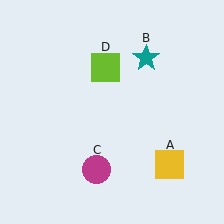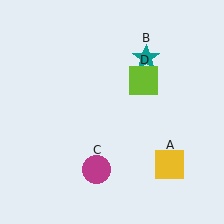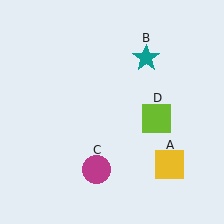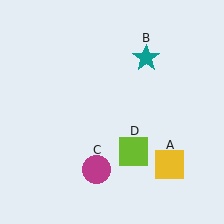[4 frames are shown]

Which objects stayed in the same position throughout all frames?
Yellow square (object A) and teal star (object B) and magenta circle (object C) remained stationary.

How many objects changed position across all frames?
1 object changed position: lime square (object D).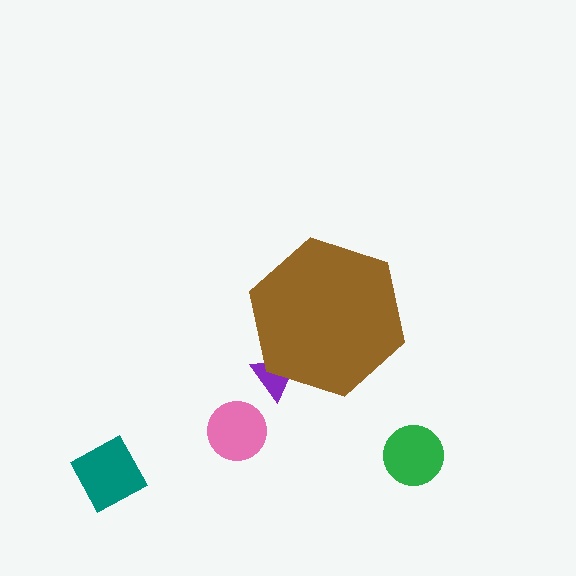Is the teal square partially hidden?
No, the teal square is fully visible.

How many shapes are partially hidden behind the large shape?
1 shape is partially hidden.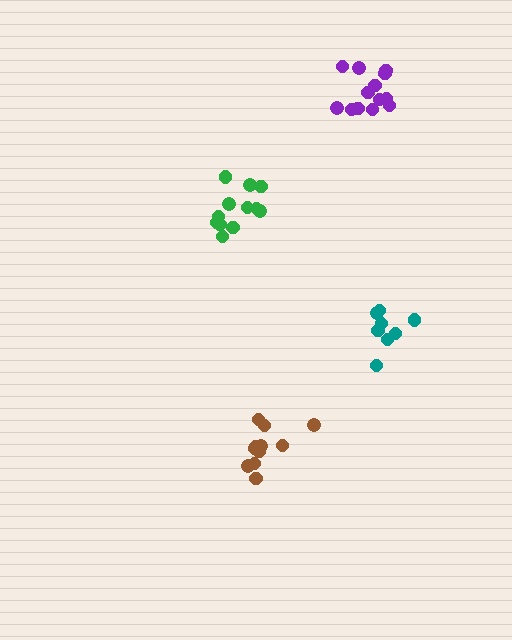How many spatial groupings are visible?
There are 4 spatial groupings.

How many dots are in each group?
Group 1: 8 dots, Group 2: 13 dots, Group 3: 12 dots, Group 4: 11 dots (44 total).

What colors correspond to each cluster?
The clusters are colored: teal, purple, green, brown.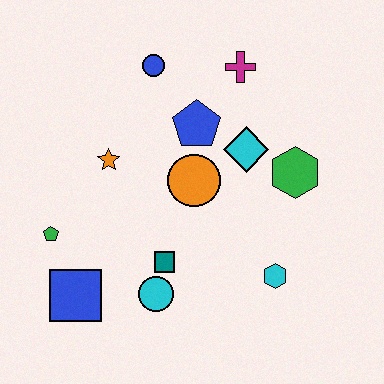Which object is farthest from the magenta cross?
The blue square is farthest from the magenta cross.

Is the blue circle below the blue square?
No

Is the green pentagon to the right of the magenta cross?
No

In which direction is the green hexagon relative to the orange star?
The green hexagon is to the right of the orange star.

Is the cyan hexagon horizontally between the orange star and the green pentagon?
No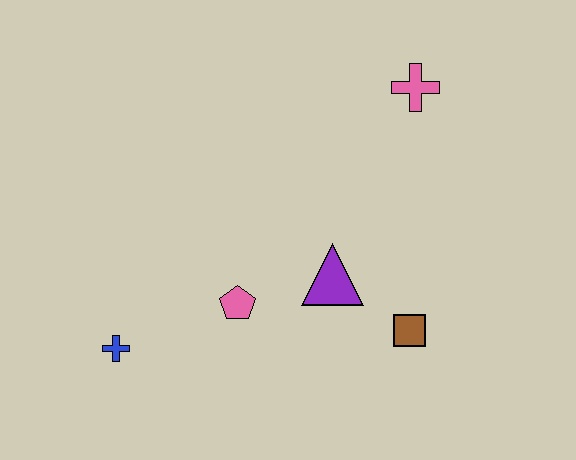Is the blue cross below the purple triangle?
Yes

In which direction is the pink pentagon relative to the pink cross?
The pink pentagon is below the pink cross.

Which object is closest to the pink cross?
The purple triangle is closest to the pink cross.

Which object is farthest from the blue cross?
The pink cross is farthest from the blue cross.